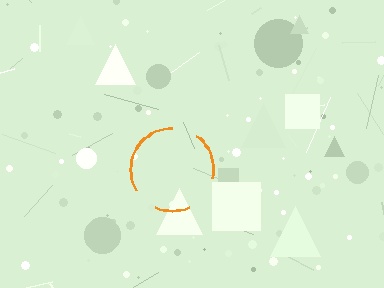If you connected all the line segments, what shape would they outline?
They would outline a circle.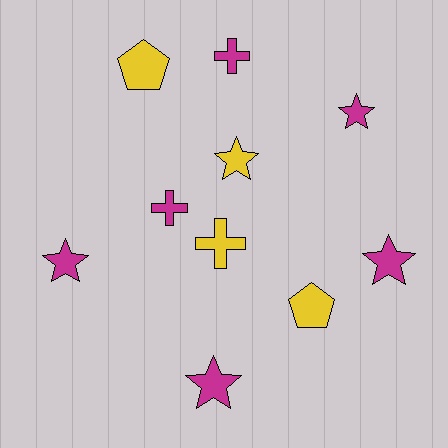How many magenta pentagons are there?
There are no magenta pentagons.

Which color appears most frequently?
Magenta, with 6 objects.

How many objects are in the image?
There are 10 objects.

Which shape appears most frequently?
Star, with 5 objects.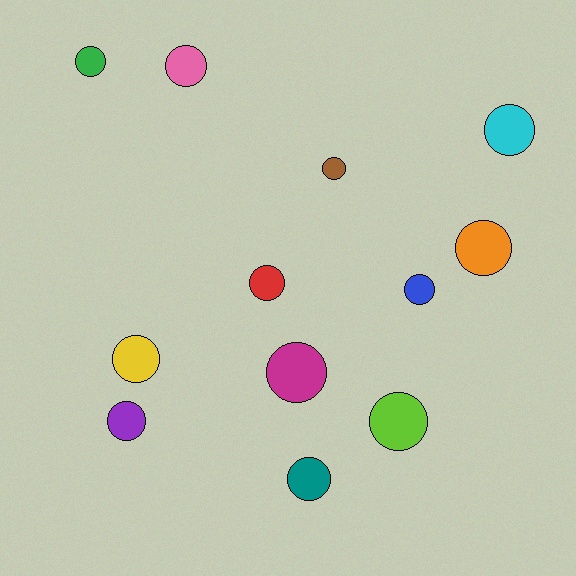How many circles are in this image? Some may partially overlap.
There are 12 circles.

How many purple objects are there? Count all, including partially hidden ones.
There is 1 purple object.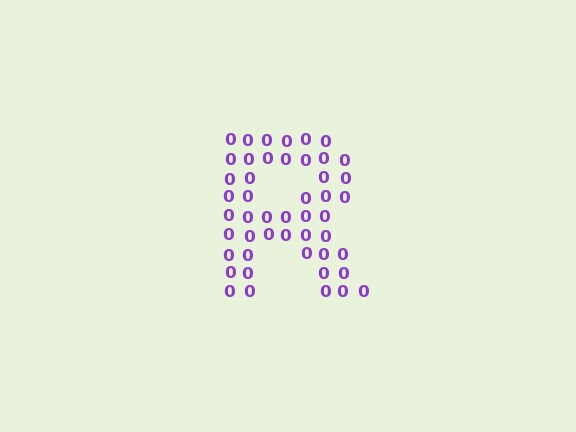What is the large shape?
The large shape is the letter R.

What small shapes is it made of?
It is made of small digit 0's.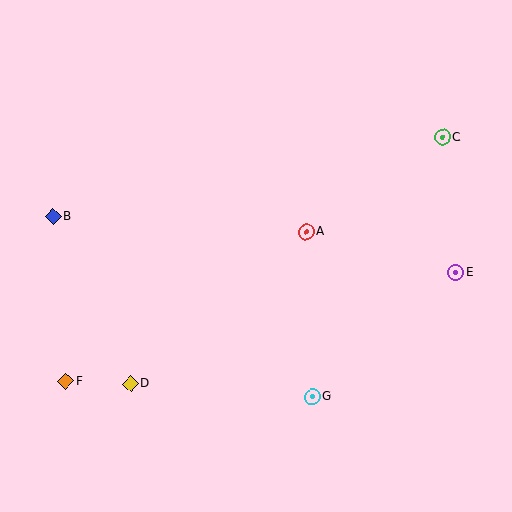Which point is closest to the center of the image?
Point A at (306, 232) is closest to the center.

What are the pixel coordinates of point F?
Point F is at (66, 381).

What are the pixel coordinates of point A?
Point A is at (306, 232).